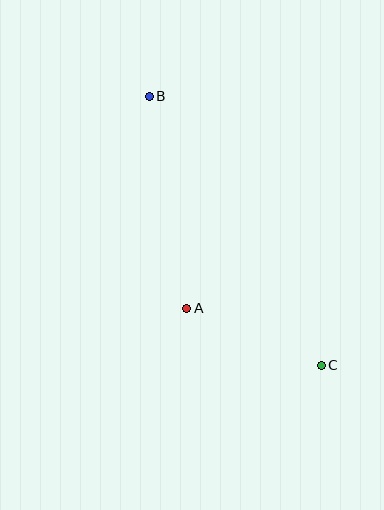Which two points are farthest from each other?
Points B and C are farthest from each other.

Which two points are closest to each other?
Points A and C are closest to each other.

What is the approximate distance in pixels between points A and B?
The distance between A and B is approximately 215 pixels.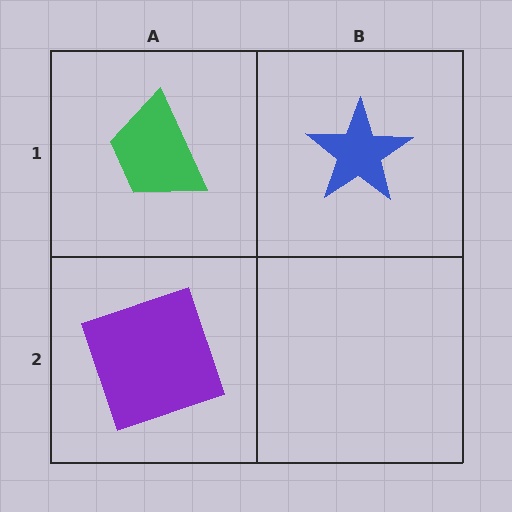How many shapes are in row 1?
2 shapes.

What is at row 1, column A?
A green trapezoid.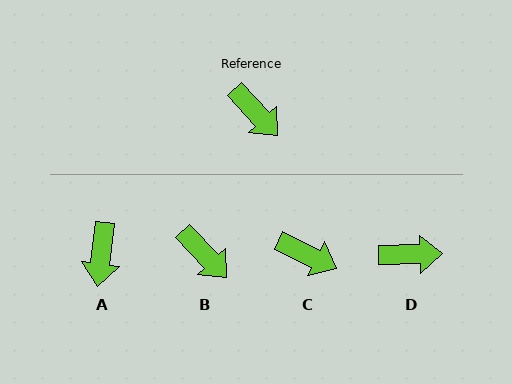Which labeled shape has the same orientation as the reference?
B.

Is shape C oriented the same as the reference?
No, it is off by about 21 degrees.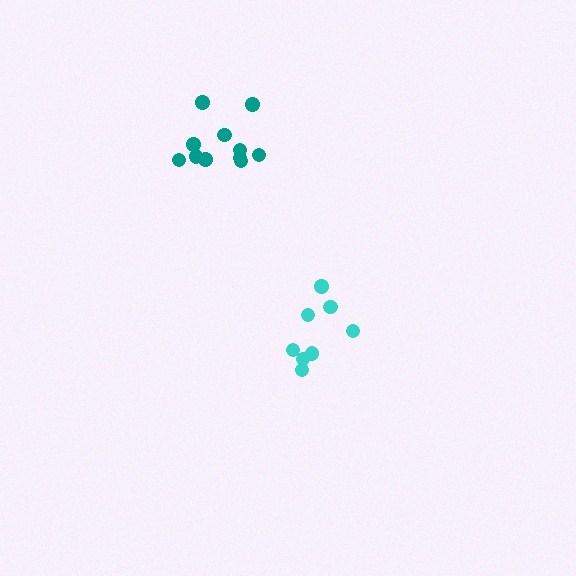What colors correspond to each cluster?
The clusters are colored: cyan, teal.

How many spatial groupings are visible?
There are 2 spatial groupings.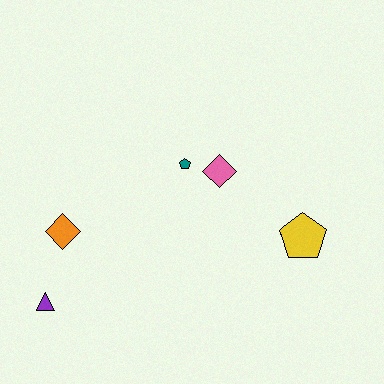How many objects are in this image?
There are 5 objects.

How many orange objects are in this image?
There is 1 orange object.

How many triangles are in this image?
There is 1 triangle.